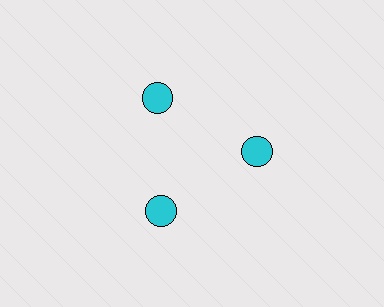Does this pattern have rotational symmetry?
Yes, this pattern has 3-fold rotational symmetry. It looks the same after rotating 120 degrees around the center.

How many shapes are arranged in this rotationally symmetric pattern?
There are 3 shapes, arranged in 3 groups of 1.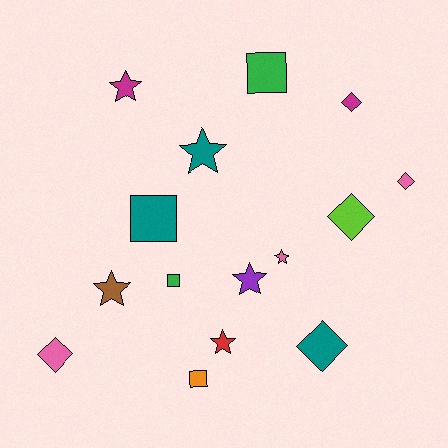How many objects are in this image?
There are 15 objects.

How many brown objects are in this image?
There is 1 brown object.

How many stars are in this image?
There are 6 stars.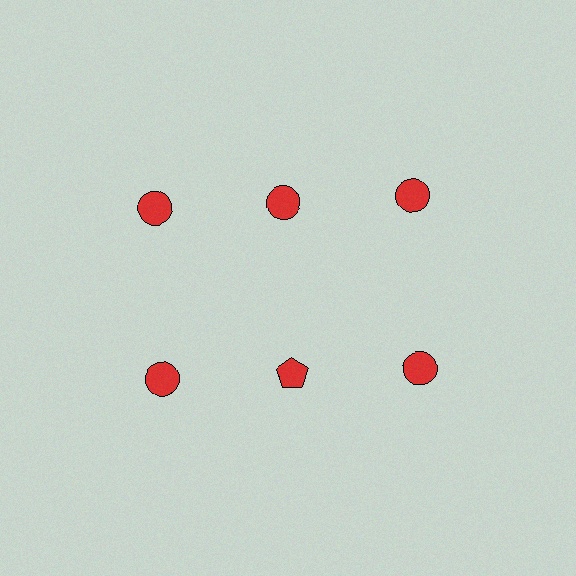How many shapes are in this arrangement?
There are 6 shapes arranged in a grid pattern.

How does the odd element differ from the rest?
It has a different shape: pentagon instead of circle.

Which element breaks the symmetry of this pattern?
The red pentagon in the second row, second from left column breaks the symmetry. All other shapes are red circles.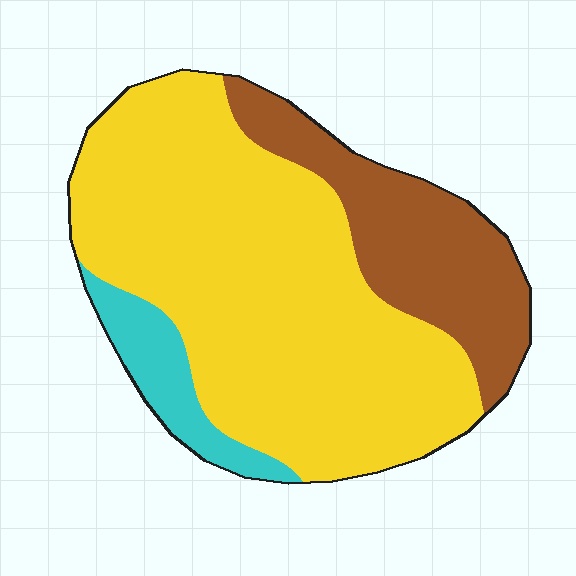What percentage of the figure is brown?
Brown covers roughly 25% of the figure.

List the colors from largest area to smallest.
From largest to smallest: yellow, brown, cyan.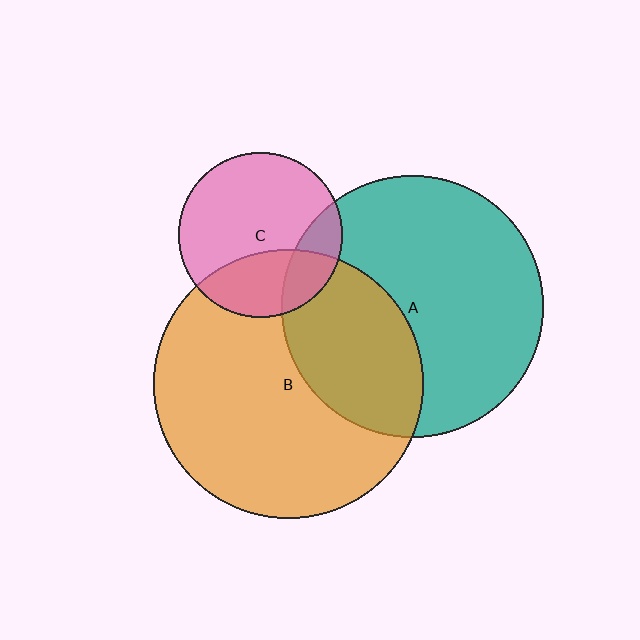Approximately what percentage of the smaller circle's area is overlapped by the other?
Approximately 35%.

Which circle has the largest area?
Circle B (orange).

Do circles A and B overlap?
Yes.